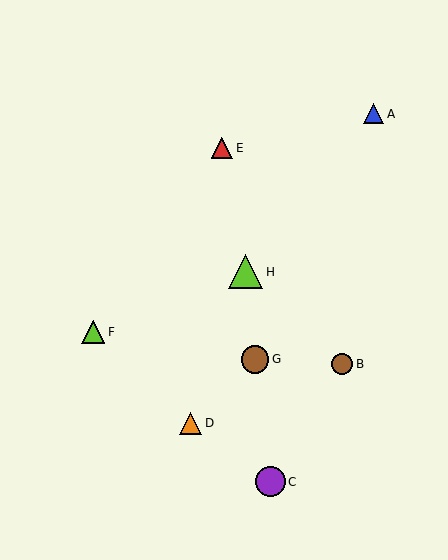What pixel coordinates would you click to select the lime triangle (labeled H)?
Click at (246, 272) to select the lime triangle H.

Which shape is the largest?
The lime triangle (labeled H) is the largest.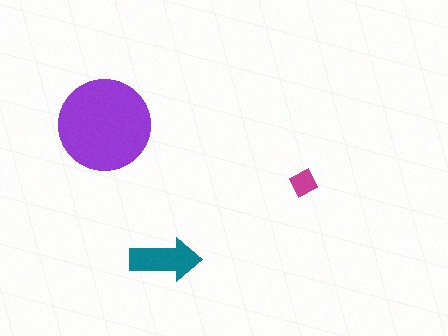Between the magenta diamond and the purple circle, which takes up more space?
The purple circle.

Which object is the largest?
The purple circle.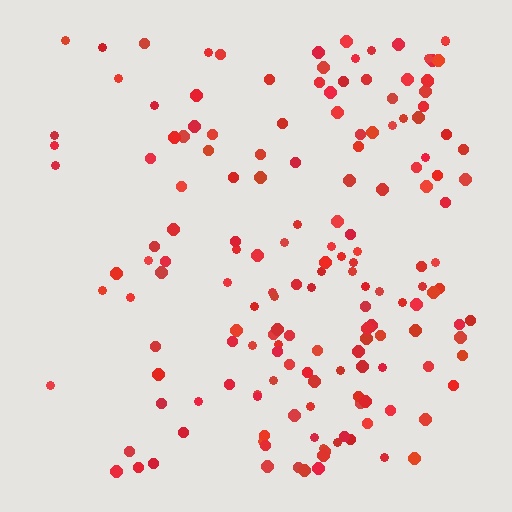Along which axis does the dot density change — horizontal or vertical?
Horizontal.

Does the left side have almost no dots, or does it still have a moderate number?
Still a moderate number, just noticeably fewer than the right.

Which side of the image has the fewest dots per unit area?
The left.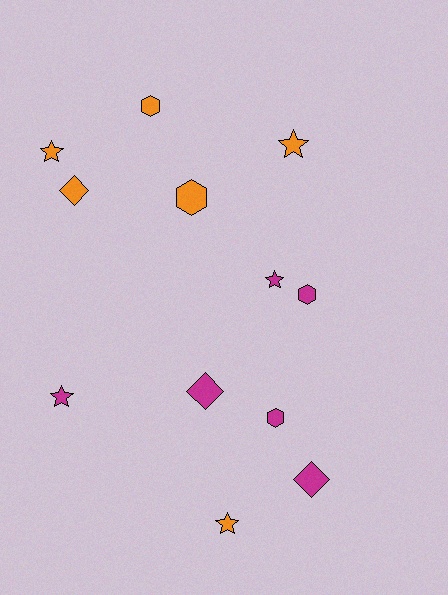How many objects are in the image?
There are 12 objects.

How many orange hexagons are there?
There are 2 orange hexagons.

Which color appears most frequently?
Orange, with 6 objects.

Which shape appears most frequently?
Star, with 5 objects.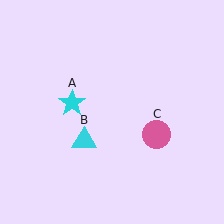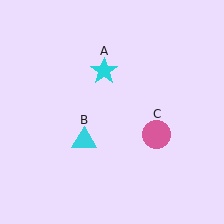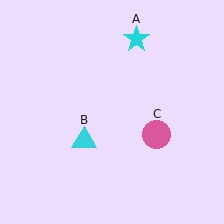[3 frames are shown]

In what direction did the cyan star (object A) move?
The cyan star (object A) moved up and to the right.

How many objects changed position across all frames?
1 object changed position: cyan star (object A).